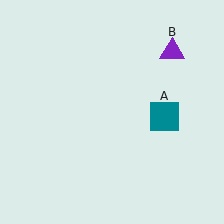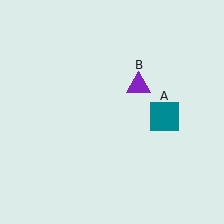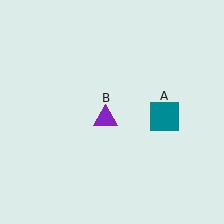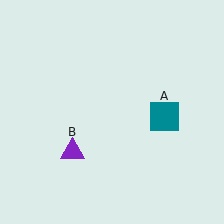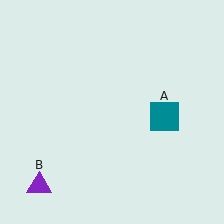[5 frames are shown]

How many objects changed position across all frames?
1 object changed position: purple triangle (object B).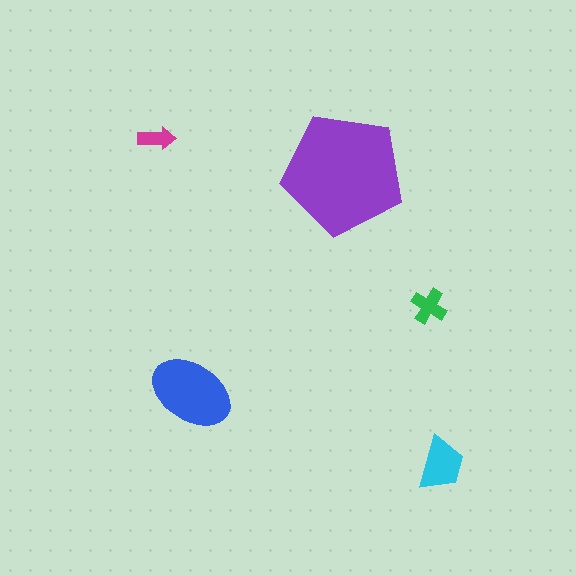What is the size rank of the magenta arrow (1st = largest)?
5th.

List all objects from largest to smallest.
The purple pentagon, the blue ellipse, the cyan trapezoid, the green cross, the magenta arrow.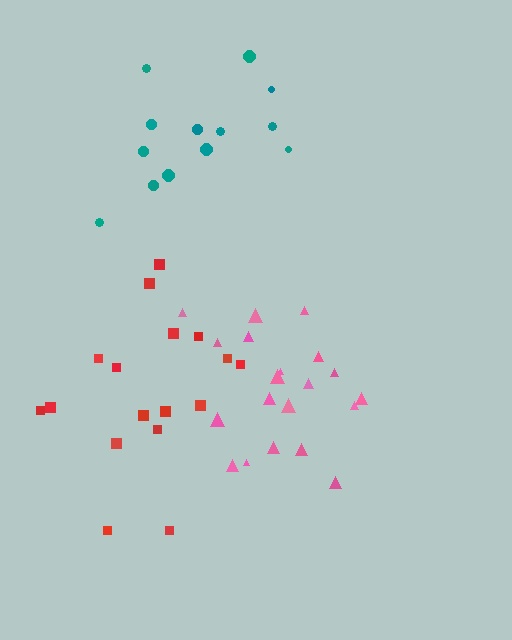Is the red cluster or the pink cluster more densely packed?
Pink.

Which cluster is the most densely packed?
Pink.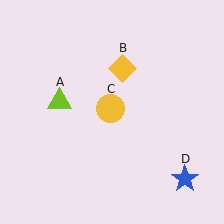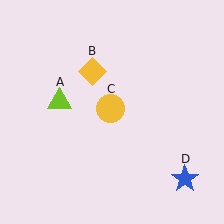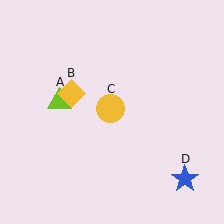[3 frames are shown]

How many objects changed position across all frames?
1 object changed position: yellow diamond (object B).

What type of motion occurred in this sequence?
The yellow diamond (object B) rotated counterclockwise around the center of the scene.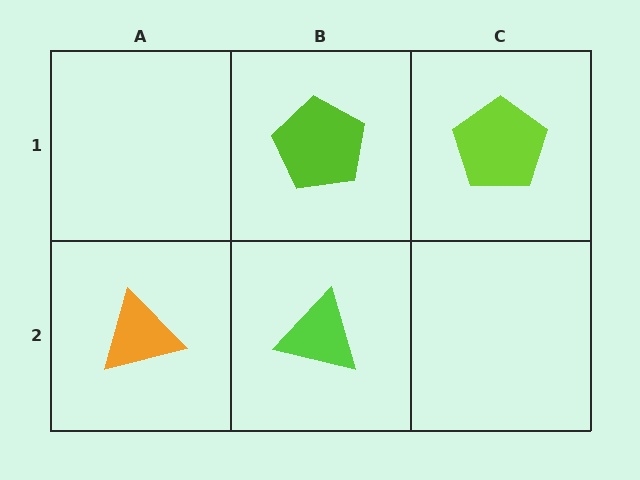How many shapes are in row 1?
2 shapes.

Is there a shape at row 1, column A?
No, that cell is empty.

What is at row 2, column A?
An orange triangle.